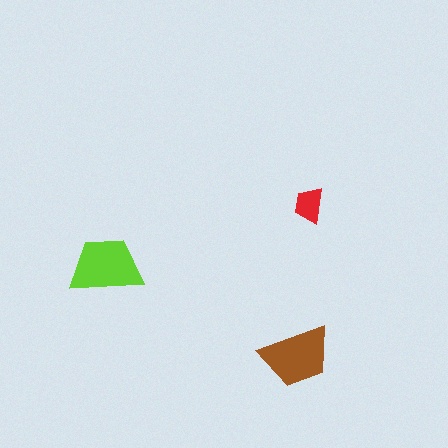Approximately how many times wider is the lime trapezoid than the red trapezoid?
About 2 times wider.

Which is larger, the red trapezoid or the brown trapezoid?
The brown one.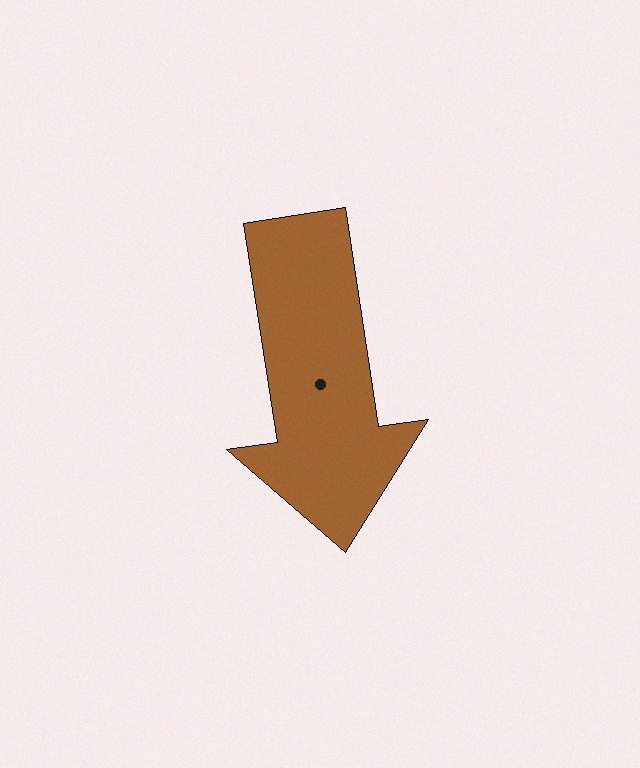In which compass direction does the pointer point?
South.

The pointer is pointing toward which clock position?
Roughly 6 o'clock.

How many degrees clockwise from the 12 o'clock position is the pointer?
Approximately 171 degrees.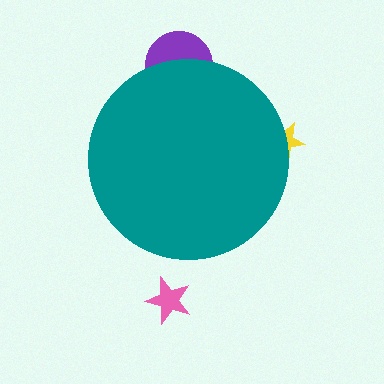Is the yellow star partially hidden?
Yes, the yellow star is partially hidden behind the teal circle.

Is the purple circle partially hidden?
Yes, the purple circle is partially hidden behind the teal circle.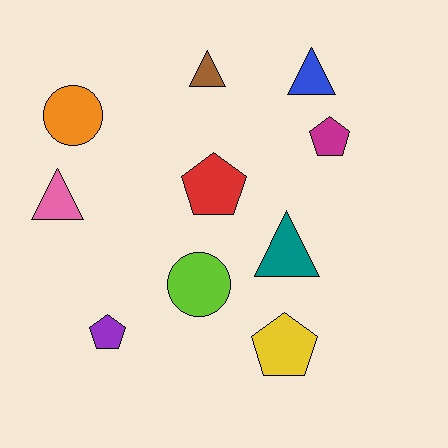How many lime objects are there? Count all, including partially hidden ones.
There is 1 lime object.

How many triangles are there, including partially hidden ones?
There are 4 triangles.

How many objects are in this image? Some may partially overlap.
There are 10 objects.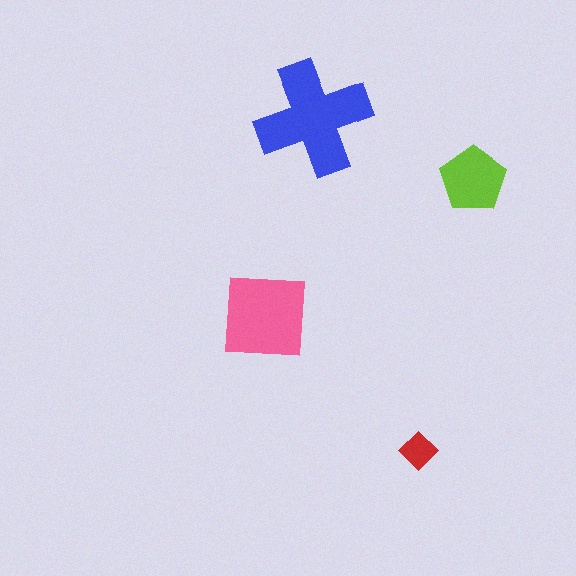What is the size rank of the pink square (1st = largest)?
2nd.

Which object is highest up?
The blue cross is topmost.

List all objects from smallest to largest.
The red diamond, the lime pentagon, the pink square, the blue cross.